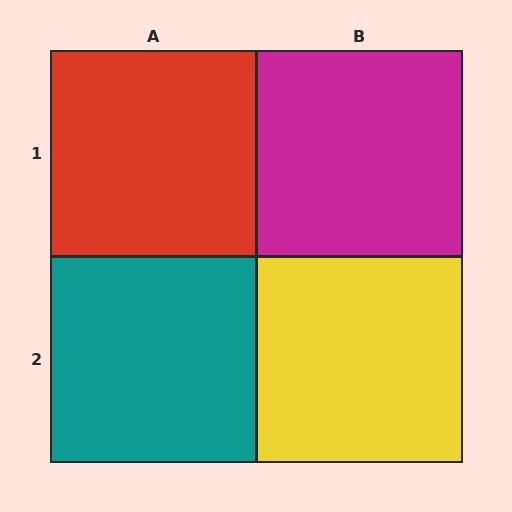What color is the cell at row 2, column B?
Yellow.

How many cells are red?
1 cell is red.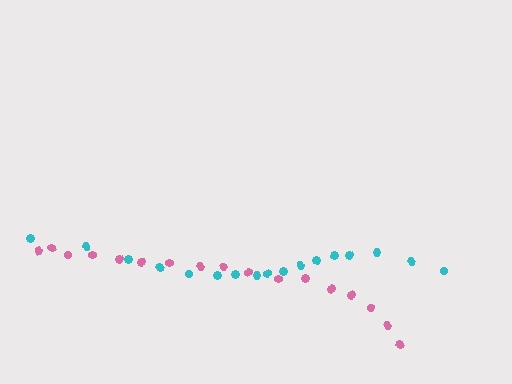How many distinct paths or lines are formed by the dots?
There are 2 distinct paths.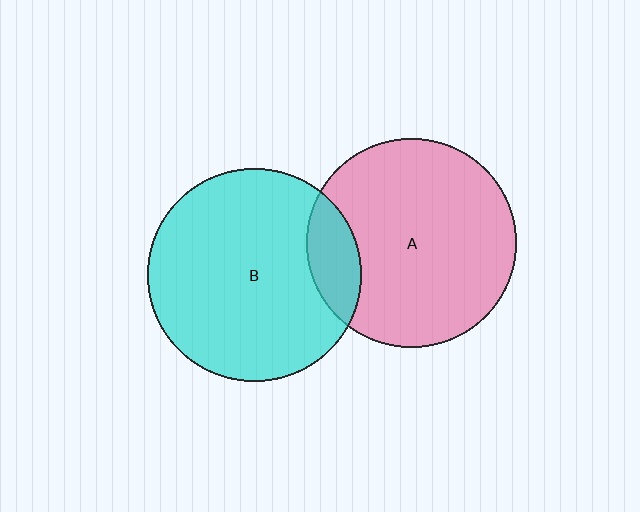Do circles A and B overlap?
Yes.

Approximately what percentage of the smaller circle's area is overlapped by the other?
Approximately 15%.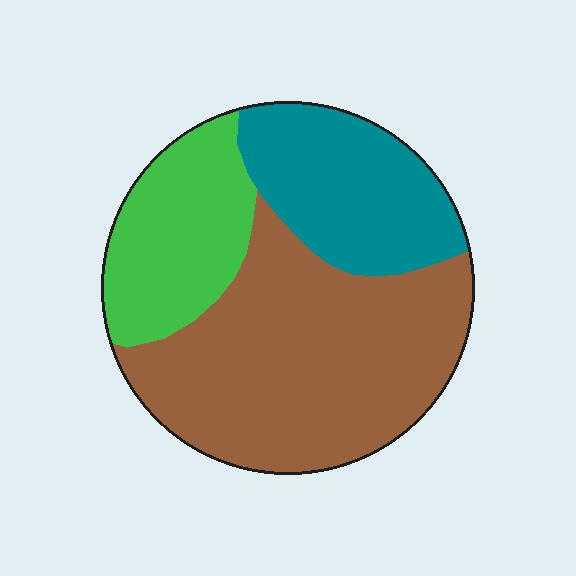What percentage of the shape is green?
Green covers about 25% of the shape.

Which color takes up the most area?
Brown, at roughly 50%.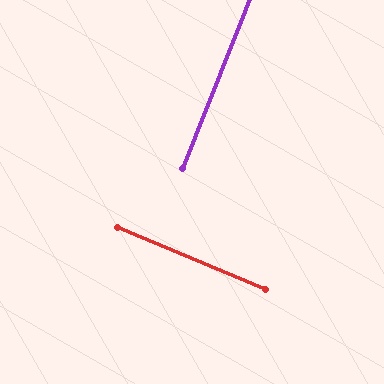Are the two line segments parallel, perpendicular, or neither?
Perpendicular — they meet at approximately 89°.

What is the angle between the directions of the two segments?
Approximately 89 degrees.